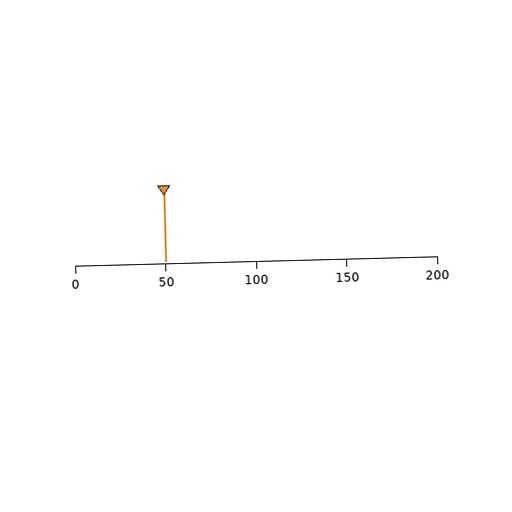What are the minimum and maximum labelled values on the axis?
The axis runs from 0 to 200.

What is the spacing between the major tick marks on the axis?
The major ticks are spaced 50 apart.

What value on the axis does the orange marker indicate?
The marker indicates approximately 50.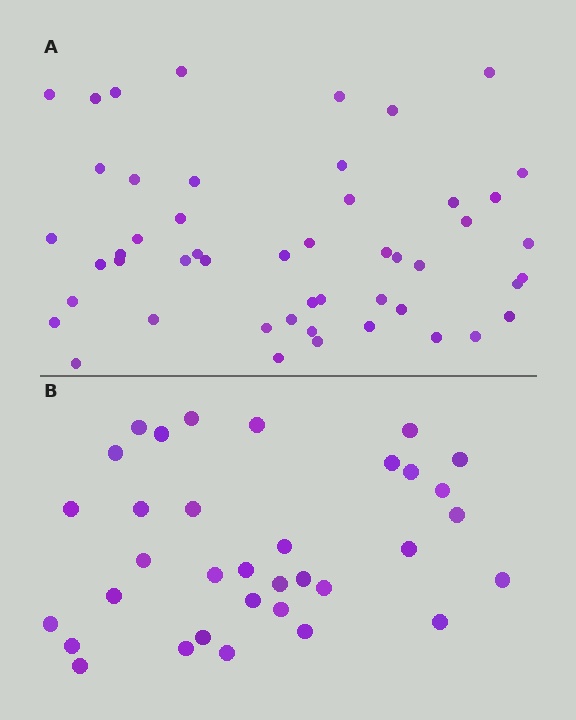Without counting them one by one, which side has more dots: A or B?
Region A (the top region) has more dots.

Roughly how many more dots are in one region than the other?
Region A has approximately 15 more dots than region B.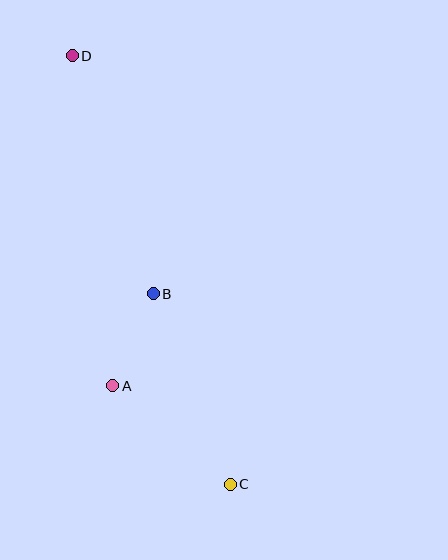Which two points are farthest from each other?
Points C and D are farthest from each other.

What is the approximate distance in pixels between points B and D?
The distance between B and D is approximately 251 pixels.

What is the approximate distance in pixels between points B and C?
The distance between B and C is approximately 205 pixels.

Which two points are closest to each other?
Points A and B are closest to each other.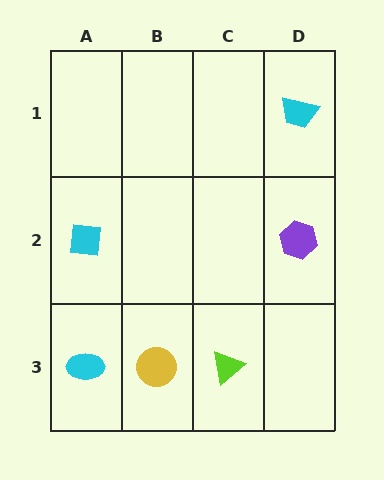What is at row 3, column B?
A yellow circle.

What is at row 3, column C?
A lime triangle.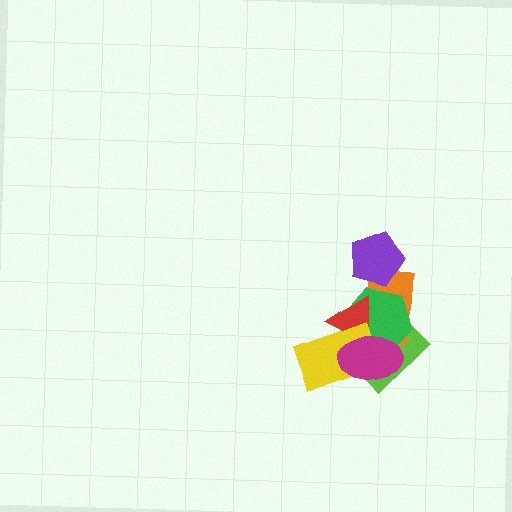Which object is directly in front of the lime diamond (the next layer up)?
The orange rectangle is directly in front of the lime diamond.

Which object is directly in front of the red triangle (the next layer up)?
The yellow rectangle is directly in front of the red triangle.